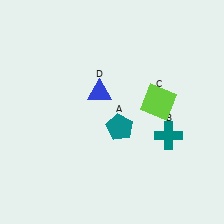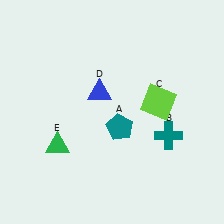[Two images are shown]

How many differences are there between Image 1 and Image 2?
There is 1 difference between the two images.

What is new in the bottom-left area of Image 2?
A green triangle (E) was added in the bottom-left area of Image 2.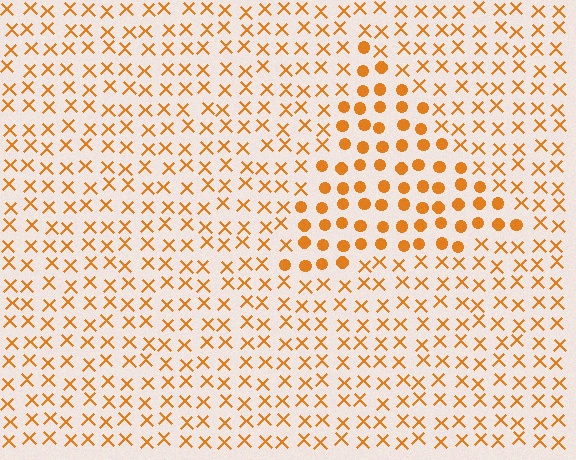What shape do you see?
I see a triangle.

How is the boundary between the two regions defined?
The boundary is defined by a change in element shape: circles inside vs. X marks outside. All elements share the same color and spacing.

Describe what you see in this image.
The image is filled with small orange elements arranged in a uniform grid. A triangle-shaped region contains circles, while the surrounding area contains X marks. The boundary is defined purely by the change in element shape.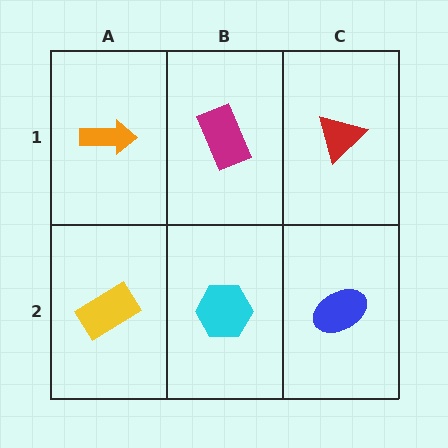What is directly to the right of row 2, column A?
A cyan hexagon.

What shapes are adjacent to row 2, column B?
A magenta rectangle (row 1, column B), a yellow rectangle (row 2, column A), a blue ellipse (row 2, column C).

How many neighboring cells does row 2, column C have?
2.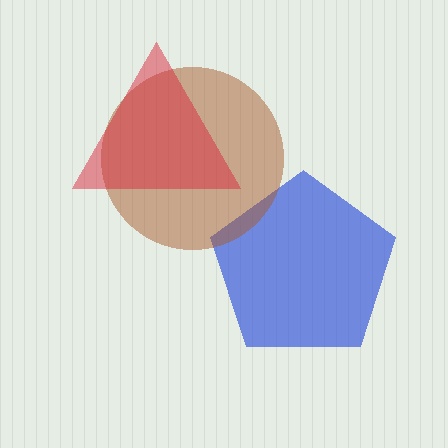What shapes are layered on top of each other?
The layered shapes are: a blue pentagon, a brown circle, a red triangle.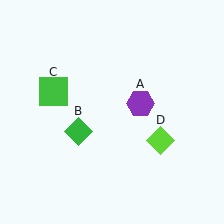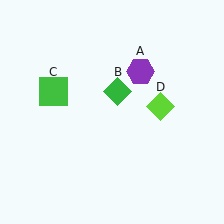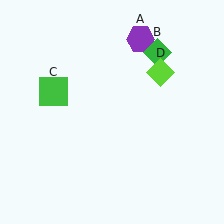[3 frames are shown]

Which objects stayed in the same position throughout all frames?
Green square (object C) remained stationary.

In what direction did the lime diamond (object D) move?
The lime diamond (object D) moved up.